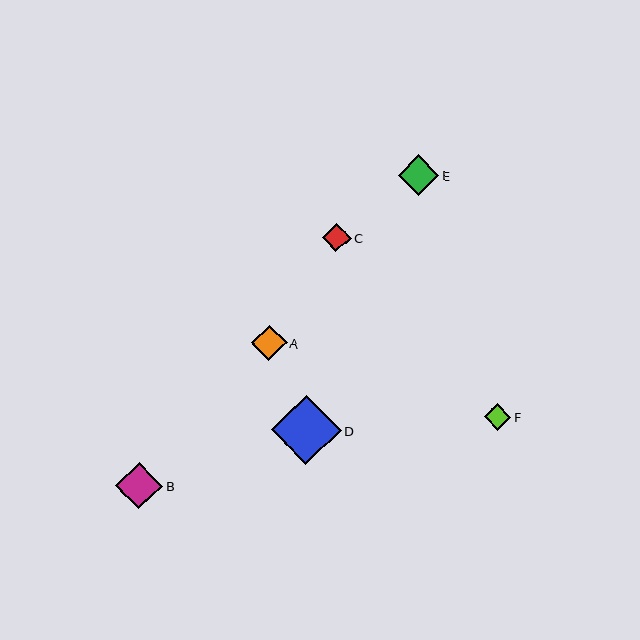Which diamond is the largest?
Diamond D is the largest with a size of approximately 70 pixels.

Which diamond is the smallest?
Diamond F is the smallest with a size of approximately 27 pixels.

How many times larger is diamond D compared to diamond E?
Diamond D is approximately 1.7 times the size of diamond E.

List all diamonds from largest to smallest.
From largest to smallest: D, B, E, A, C, F.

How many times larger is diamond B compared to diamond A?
Diamond B is approximately 1.3 times the size of diamond A.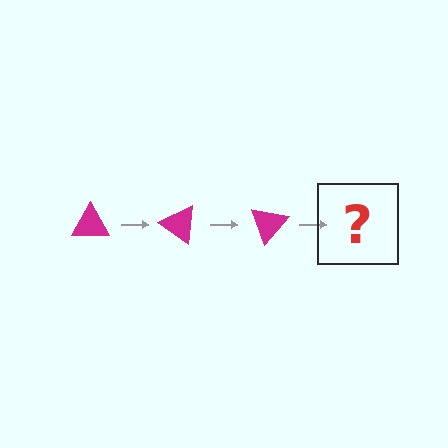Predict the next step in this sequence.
The next step is a magenta triangle rotated 105 degrees.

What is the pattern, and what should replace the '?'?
The pattern is that the triangle rotates 35 degrees each step. The '?' should be a magenta triangle rotated 105 degrees.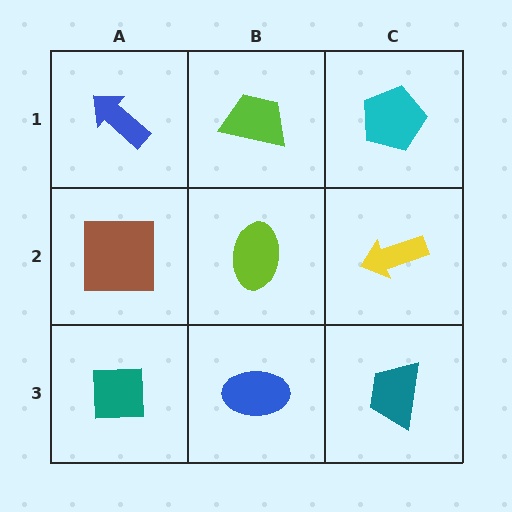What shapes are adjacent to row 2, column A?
A blue arrow (row 1, column A), a teal square (row 3, column A), a lime ellipse (row 2, column B).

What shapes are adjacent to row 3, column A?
A brown square (row 2, column A), a blue ellipse (row 3, column B).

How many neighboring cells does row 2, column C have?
3.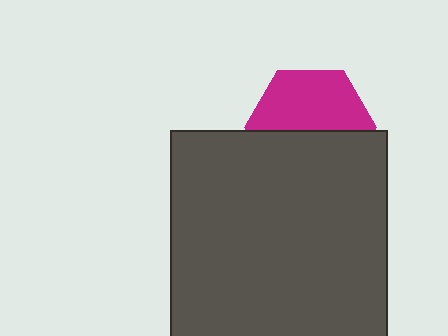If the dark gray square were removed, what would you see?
You would see the complete magenta hexagon.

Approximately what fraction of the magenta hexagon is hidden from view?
Roughly 48% of the magenta hexagon is hidden behind the dark gray square.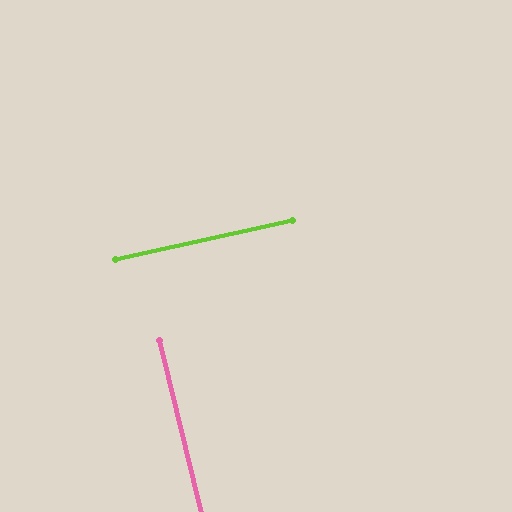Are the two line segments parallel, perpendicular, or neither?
Perpendicular — they meet at approximately 89°.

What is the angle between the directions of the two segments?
Approximately 89 degrees.